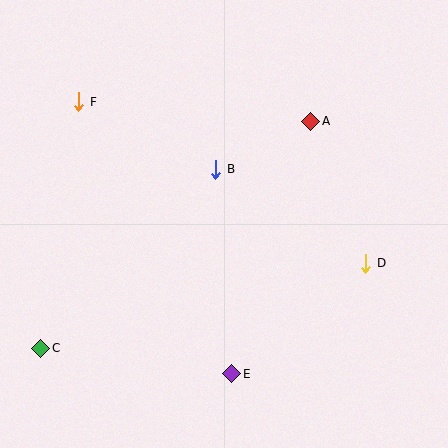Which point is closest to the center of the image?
Point B at (216, 169) is closest to the center.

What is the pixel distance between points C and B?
The distance between C and B is 250 pixels.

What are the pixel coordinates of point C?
Point C is at (41, 348).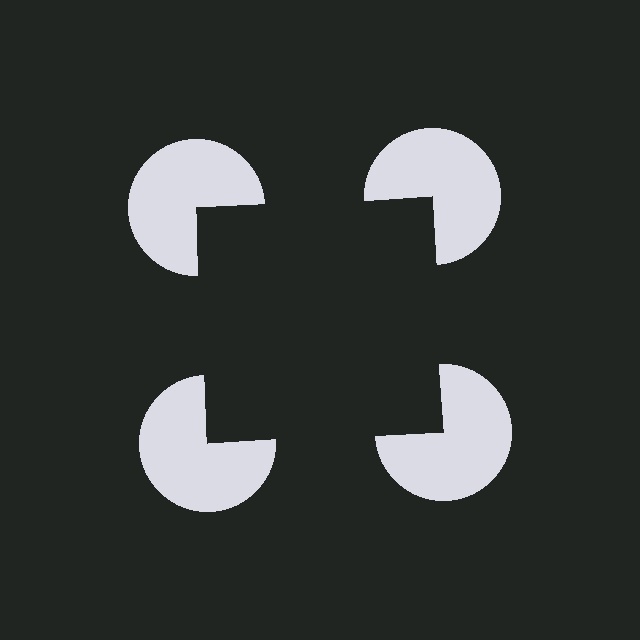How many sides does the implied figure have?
4 sides.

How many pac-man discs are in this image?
There are 4 — one at each vertex of the illusory square.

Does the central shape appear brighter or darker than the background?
It typically appears slightly darker than the background, even though no actual brightness change is drawn.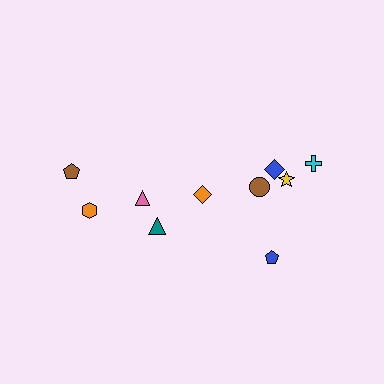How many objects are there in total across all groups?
There are 10 objects.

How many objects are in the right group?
There are 6 objects.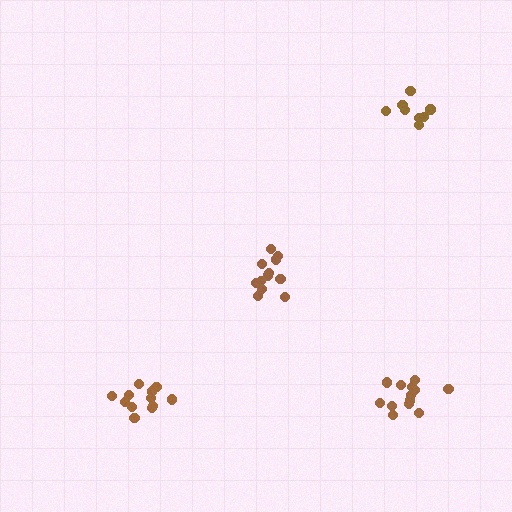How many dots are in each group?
Group 1: 12 dots, Group 2: 12 dots, Group 3: 13 dots, Group 4: 8 dots (45 total).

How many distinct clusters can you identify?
There are 4 distinct clusters.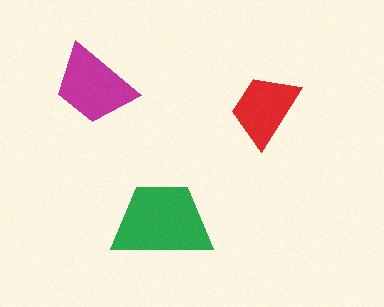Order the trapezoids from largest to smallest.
the green one, the magenta one, the red one.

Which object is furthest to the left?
The magenta trapezoid is leftmost.